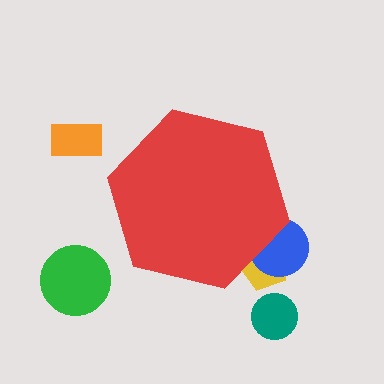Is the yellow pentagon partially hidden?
Yes, the yellow pentagon is partially hidden behind the red hexagon.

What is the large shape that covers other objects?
A red hexagon.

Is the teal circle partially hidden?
No, the teal circle is fully visible.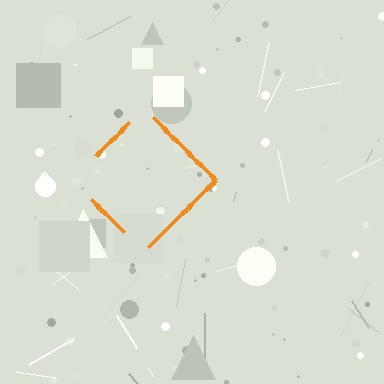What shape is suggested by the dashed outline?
The dashed outline suggests a diamond.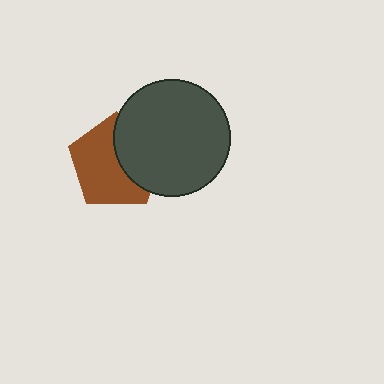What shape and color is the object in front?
The object in front is a dark gray circle.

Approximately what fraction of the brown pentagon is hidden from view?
Roughly 39% of the brown pentagon is hidden behind the dark gray circle.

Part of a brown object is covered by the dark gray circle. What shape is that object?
It is a pentagon.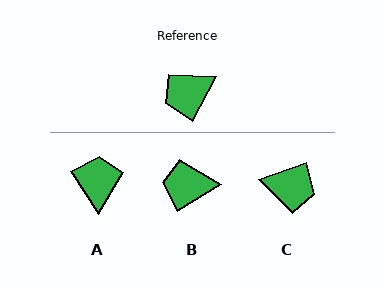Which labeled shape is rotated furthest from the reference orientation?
C, about 137 degrees away.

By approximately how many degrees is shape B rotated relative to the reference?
Approximately 30 degrees clockwise.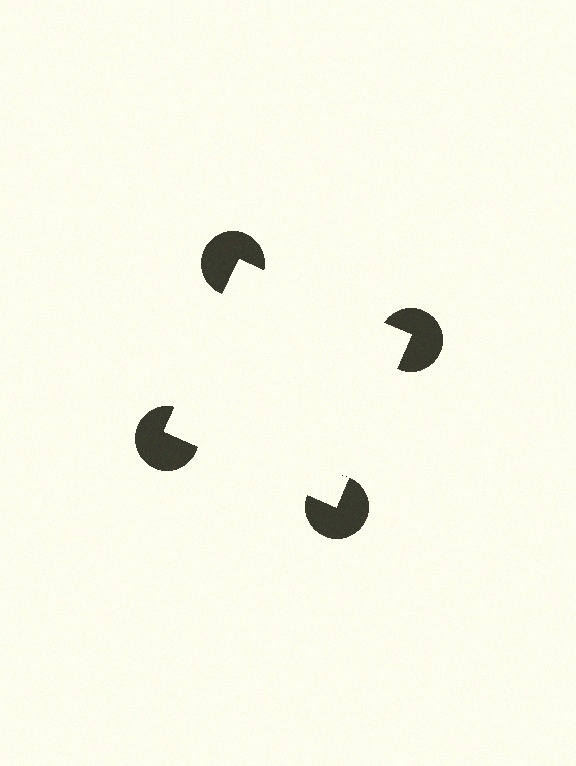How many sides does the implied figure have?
4 sides.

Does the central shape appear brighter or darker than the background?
It typically appears slightly brighter than the background, even though no actual brightness change is drawn.